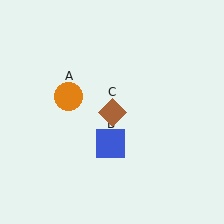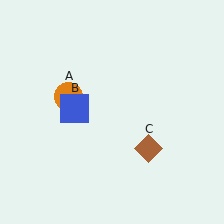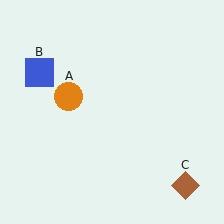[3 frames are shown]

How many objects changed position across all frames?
2 objects changed position: blue square (object B), brown diamond (object C).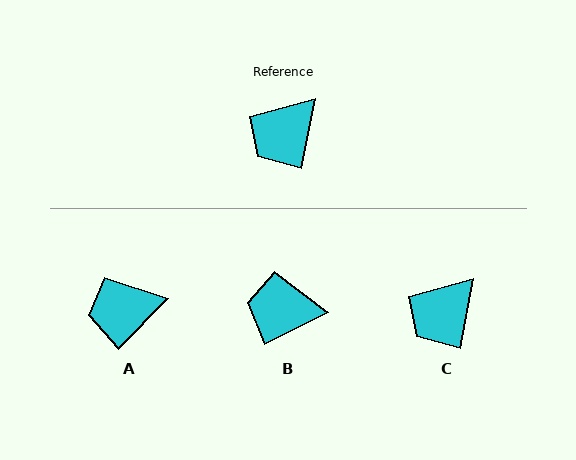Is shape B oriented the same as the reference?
No, it is off by about 53 degrees.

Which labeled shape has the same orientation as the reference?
C.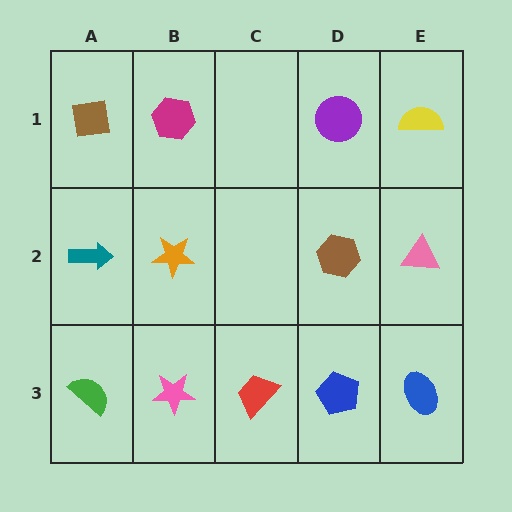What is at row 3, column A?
A green semicircle.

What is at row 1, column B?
A magenta hexagon.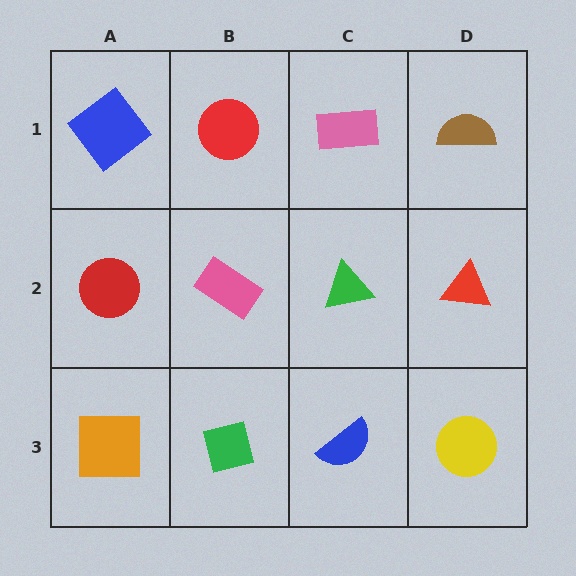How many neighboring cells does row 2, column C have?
4.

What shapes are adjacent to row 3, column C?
A green triangle (row 2, column C), a green square (row 3, column B), a yellow circle (row 3, column D).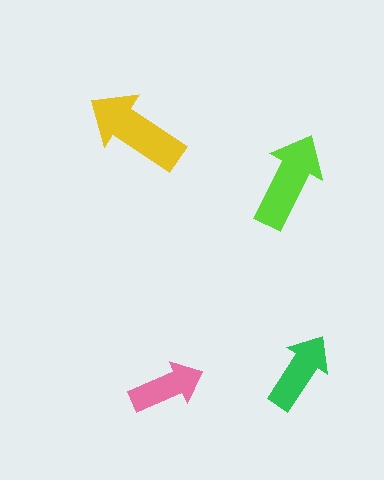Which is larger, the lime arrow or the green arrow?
The lime one.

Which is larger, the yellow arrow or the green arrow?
The yellow one.